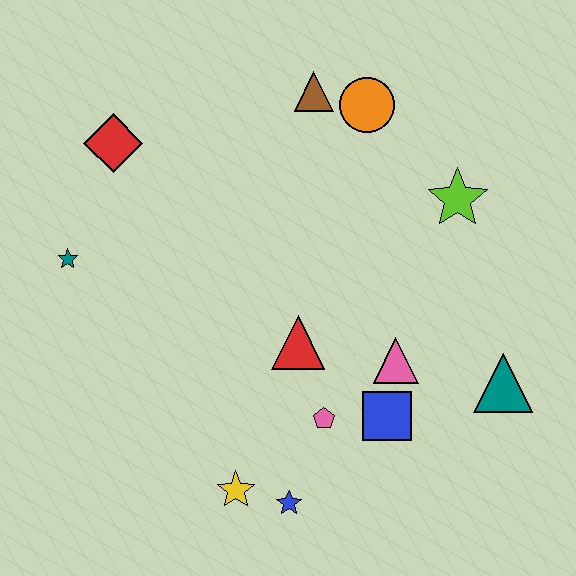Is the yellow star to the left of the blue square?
Yes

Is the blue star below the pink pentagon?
Yes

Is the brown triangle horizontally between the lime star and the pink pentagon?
No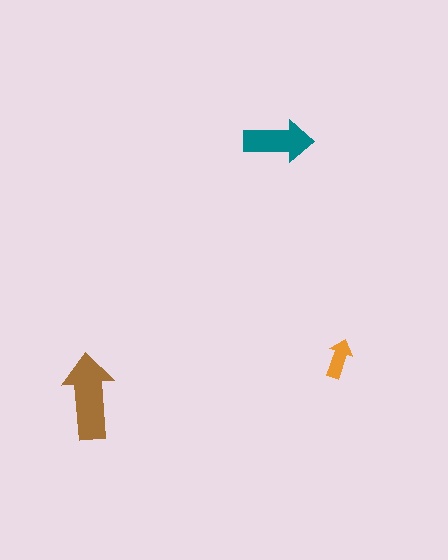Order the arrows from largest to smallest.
the brown one, the teal one, the orange one.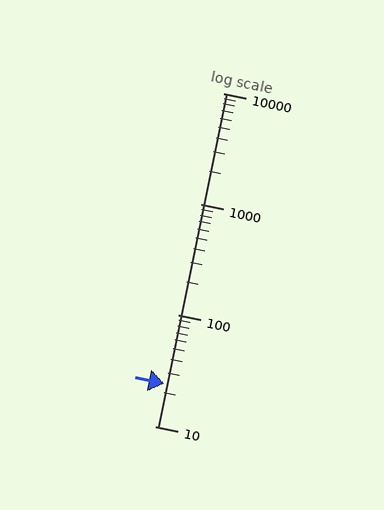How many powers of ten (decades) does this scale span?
The scale spans 3 decades, from 10 to 10000.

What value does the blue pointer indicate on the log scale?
The pointer indicates approximately 24.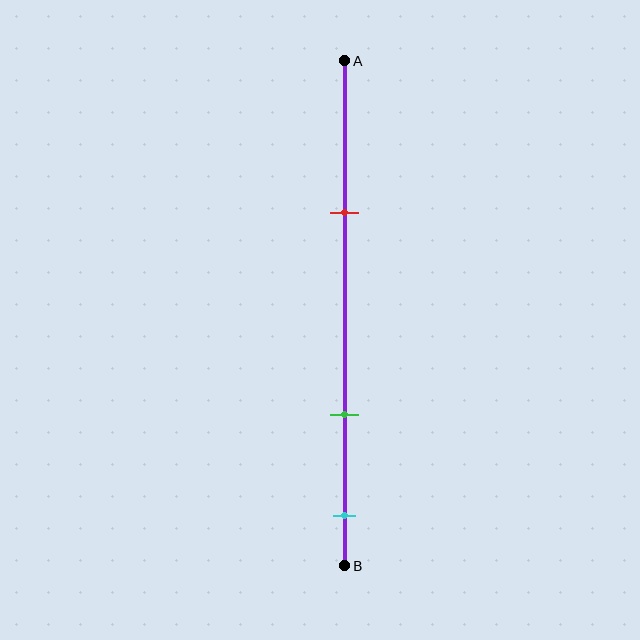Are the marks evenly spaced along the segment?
No, the marks are not evenly spaced.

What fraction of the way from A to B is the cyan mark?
The cyan mark is approximately 90% (0.9) of the way from A to B.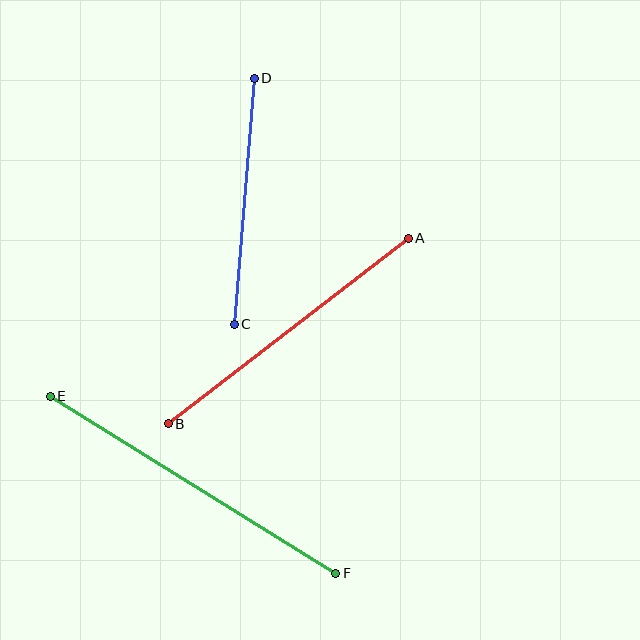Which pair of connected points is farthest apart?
Points E and F are farthest apart.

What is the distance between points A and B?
The distance is approximately 303 pixels.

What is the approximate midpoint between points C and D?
The midpoint is at approximately (244, 201) pixels.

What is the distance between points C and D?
The distance is approximately 247 pixels.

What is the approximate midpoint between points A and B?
The midpoint is at approximately (288, 331) pixels.